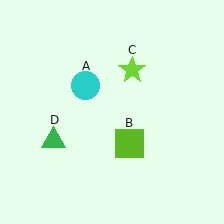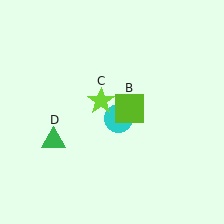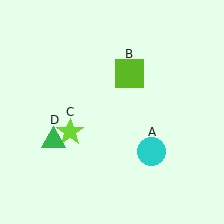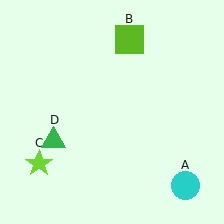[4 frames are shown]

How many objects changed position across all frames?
3 objects changed position: cyan circle (object A), lime square (object B), lime star (object C).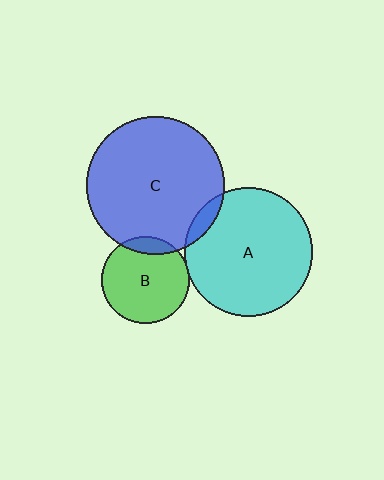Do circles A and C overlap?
Yes.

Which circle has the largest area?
Circle C (blue).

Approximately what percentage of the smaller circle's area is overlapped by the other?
Approximately 5%.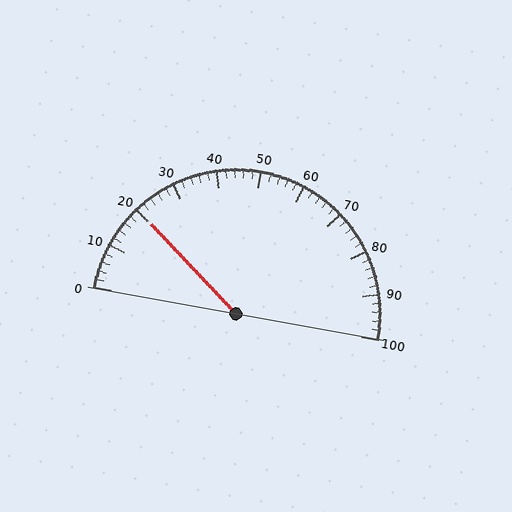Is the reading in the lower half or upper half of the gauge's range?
The reading is in the lower half of the range (0 to 100).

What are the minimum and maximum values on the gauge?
The gauge ranges from 0 to 100.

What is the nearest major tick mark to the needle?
The nearest major tick mark is 20.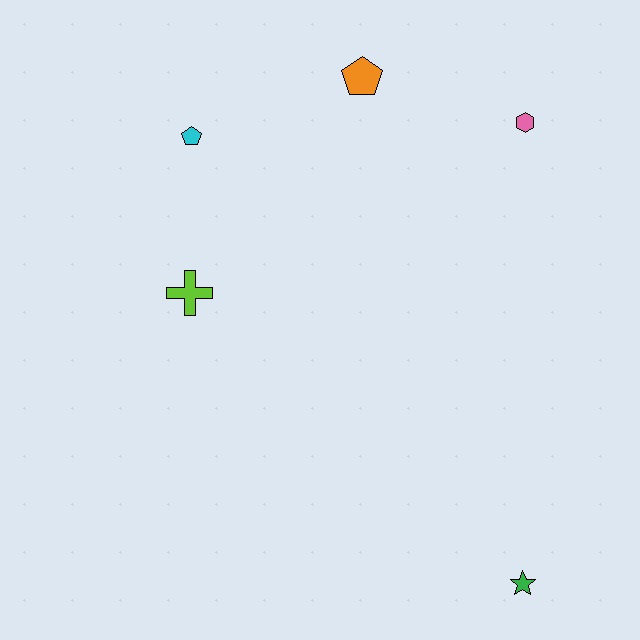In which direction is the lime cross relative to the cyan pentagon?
The lime cross is below the cyan pentagon.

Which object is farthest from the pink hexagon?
The green star is farthest from the pink hexagon.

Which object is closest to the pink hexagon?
The orange pentagon is closest to the pink hexagon.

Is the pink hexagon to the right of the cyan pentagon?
Yes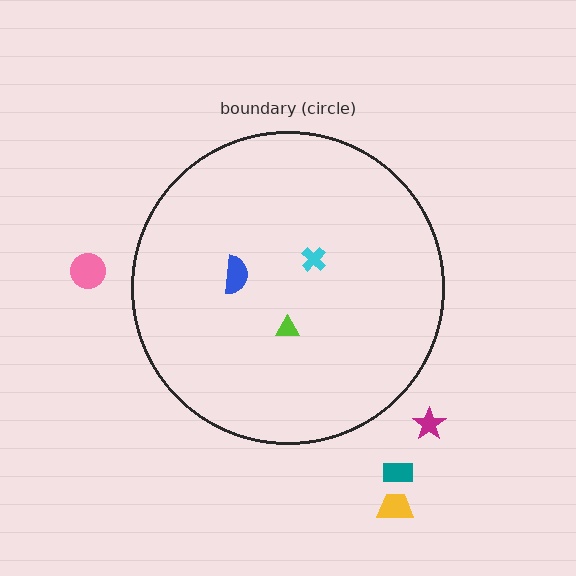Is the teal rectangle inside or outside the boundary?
Outside.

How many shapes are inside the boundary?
3 inside, 4 outside.